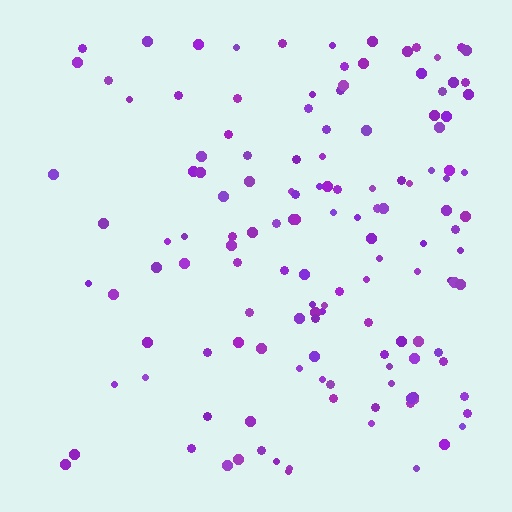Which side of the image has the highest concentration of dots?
The right.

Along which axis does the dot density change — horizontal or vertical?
Horizontal.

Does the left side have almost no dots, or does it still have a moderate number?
Still a moderate number, just noticeably fewer than the right.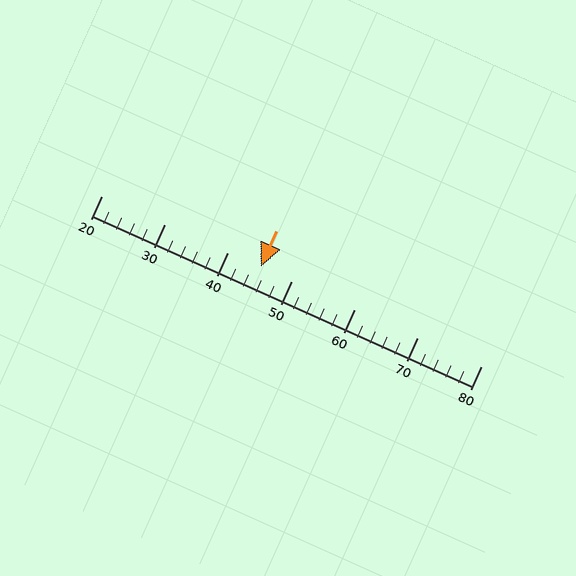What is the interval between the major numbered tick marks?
The major tick marks are spaced 10 units apart.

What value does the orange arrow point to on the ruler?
The orange arrow points to approximately 45.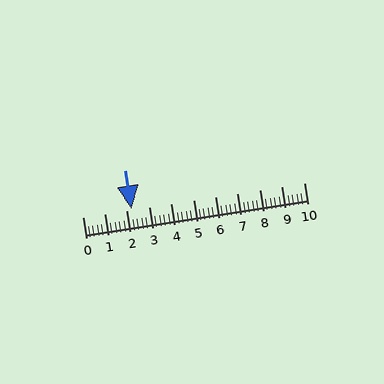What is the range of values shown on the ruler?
The ruler shows values from 0 to 10.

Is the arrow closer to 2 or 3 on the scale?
The arrow is closer to 2.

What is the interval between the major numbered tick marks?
The major tick marks are spaced 1 units apart.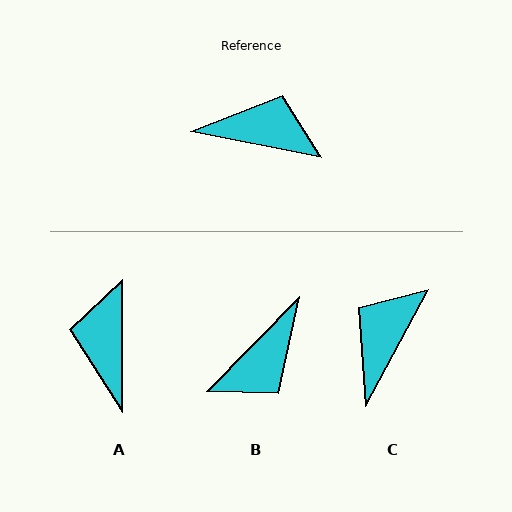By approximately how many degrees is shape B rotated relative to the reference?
Approximately 123 degrees clockwise.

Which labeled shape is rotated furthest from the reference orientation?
B, about 123 degrees away.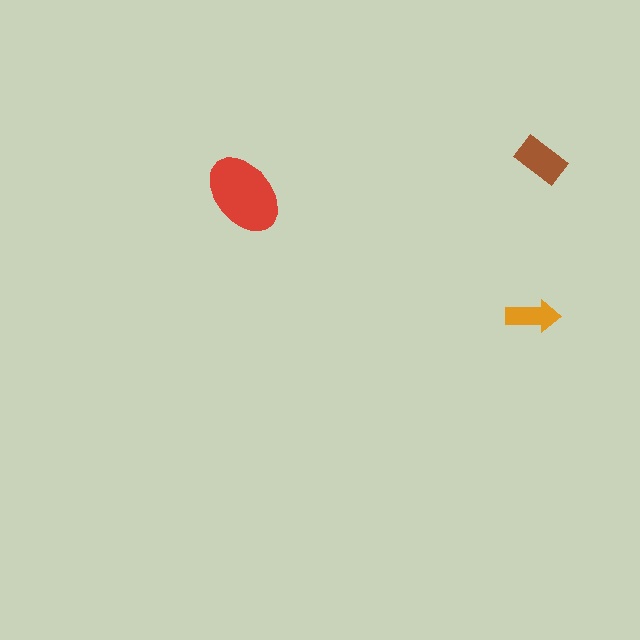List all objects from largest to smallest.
The red ellipse, the brown rectangle, the orange arrow.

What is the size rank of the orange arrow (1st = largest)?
3rd.